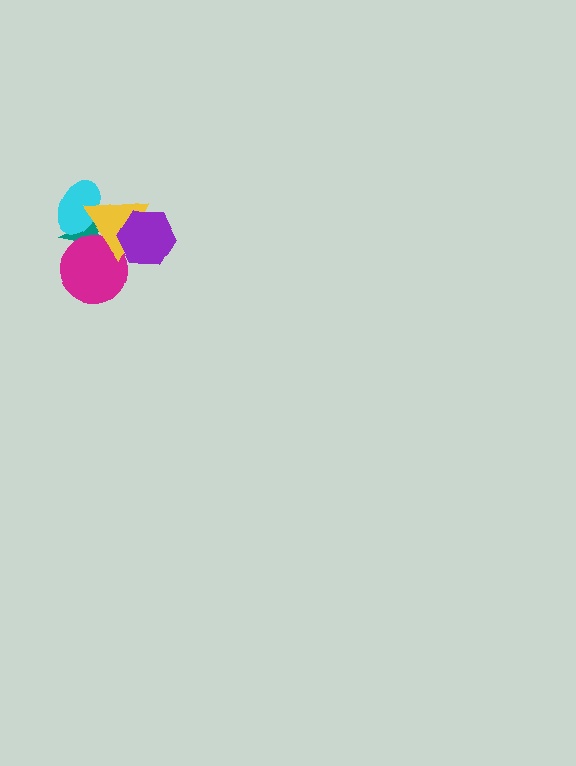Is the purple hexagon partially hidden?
No, no other shape covers it.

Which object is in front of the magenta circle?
The yellow triangle is in front of the magenta circle.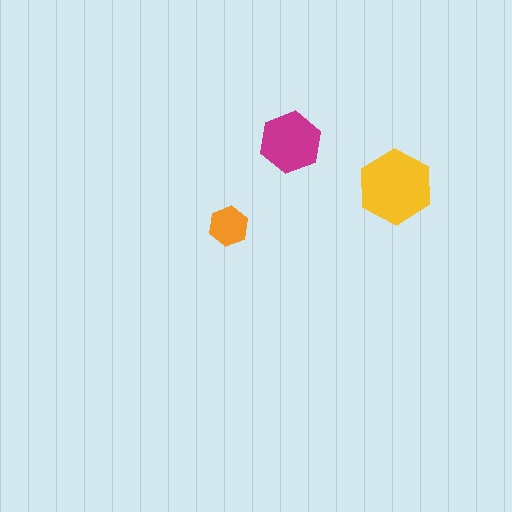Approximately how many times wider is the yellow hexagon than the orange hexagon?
About 2 times wider.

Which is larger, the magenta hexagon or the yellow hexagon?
The yellow one.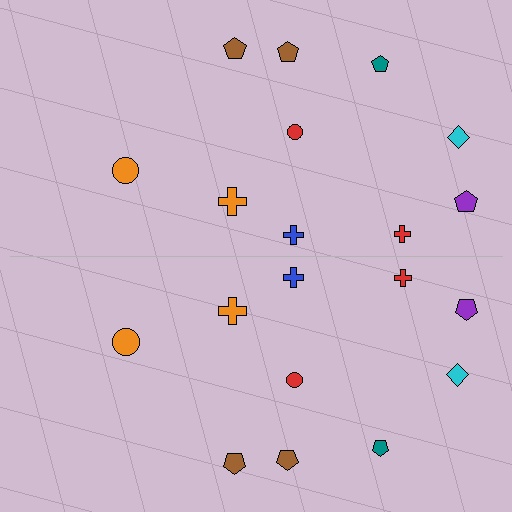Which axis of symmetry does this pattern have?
The pattern has a horizontal axis of symmetry running through the center of the image.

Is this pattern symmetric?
Yes, this pattern has bilateral (reflection) symmetry.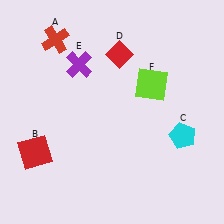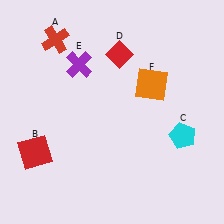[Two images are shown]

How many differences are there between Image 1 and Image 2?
There is 1 difference between the two images.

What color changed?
The square (F) changed from lime in Image 1 to orange in Image 2.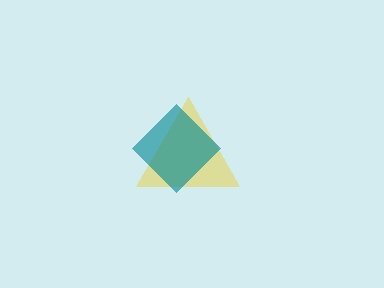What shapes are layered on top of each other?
The layered shapes are: a yellow triangle, a teal diamond.